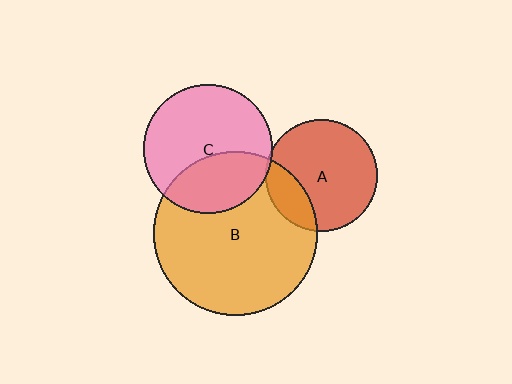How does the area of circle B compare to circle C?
Approximately 1.6 times.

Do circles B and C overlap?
Yes.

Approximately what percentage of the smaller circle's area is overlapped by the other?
Approximately 35%.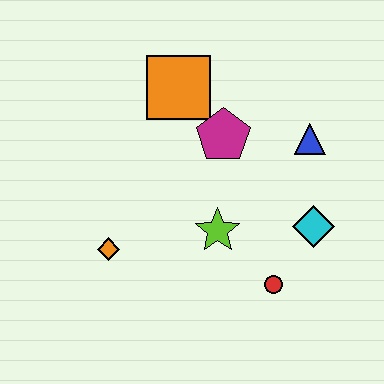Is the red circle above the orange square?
No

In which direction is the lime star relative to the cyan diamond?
The lime star is to the left of the cyan diamond.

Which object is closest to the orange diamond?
The lime star is closest to the orange diamond.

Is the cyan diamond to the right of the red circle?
Yes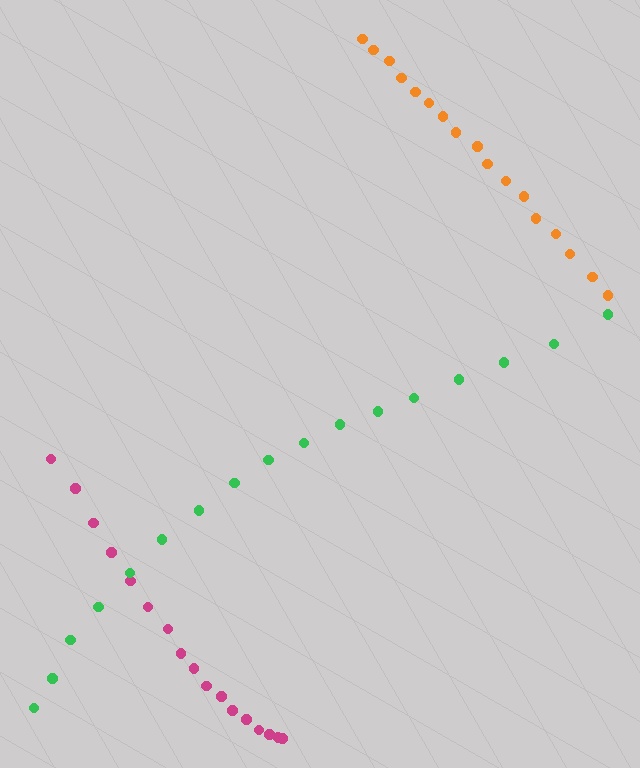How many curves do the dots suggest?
There are 3 distinct paths.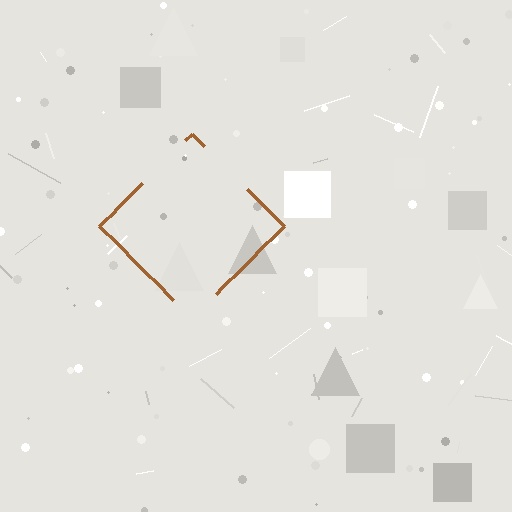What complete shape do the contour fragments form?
The contour fragments form a diamond.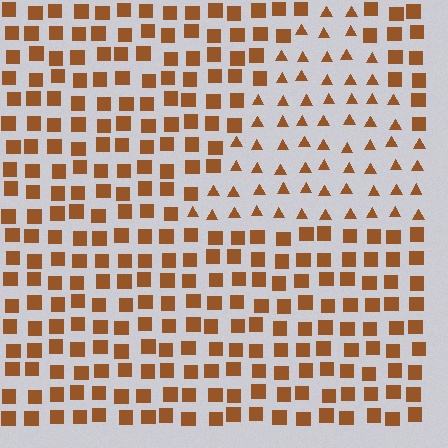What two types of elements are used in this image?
The image uses triangles inside the triangle region and squares outside it.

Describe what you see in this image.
The image is filled with small brown elements arranged in a uniform grid. A triangle-shaped region contains triangles, while the surrounding area contains squares. The boundary is defined purely by the change in element shape.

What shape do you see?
I see a triangle.